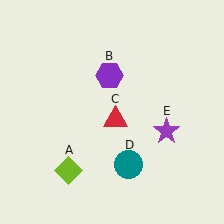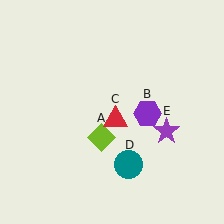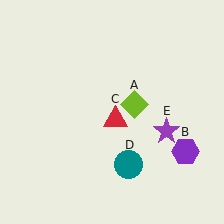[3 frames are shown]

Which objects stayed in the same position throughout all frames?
Red triangle (object C) and teal circle (object D) and purple star (object E) remained stationary.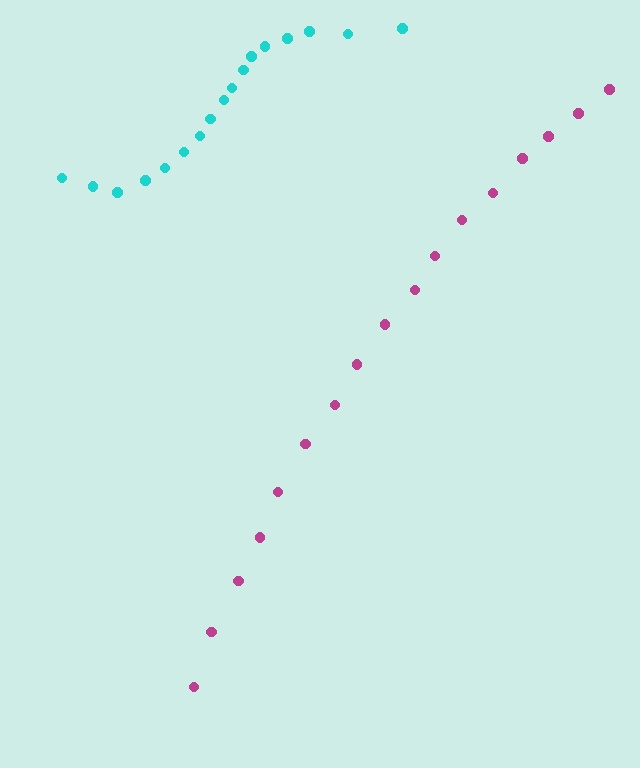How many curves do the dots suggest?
There are 2 distinct paths.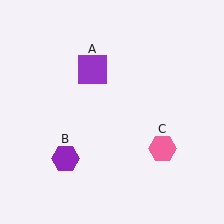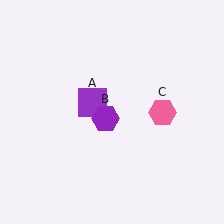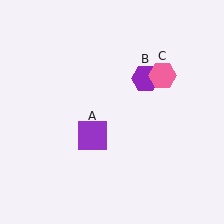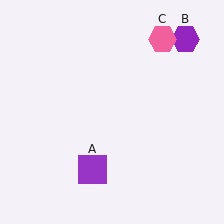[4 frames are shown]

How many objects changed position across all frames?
3 objects changed position: purple square (object A), purple hexagon (object B), pink hexagon (object C).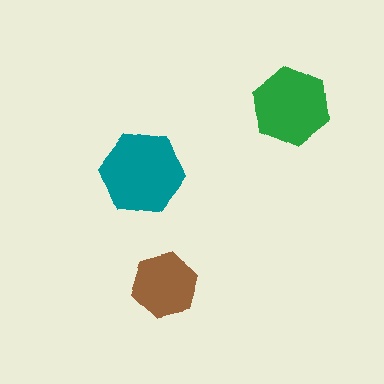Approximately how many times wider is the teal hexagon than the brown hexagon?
About 1.5 times wider.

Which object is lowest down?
The brown hexagon is bottommost.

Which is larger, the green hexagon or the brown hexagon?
The green one.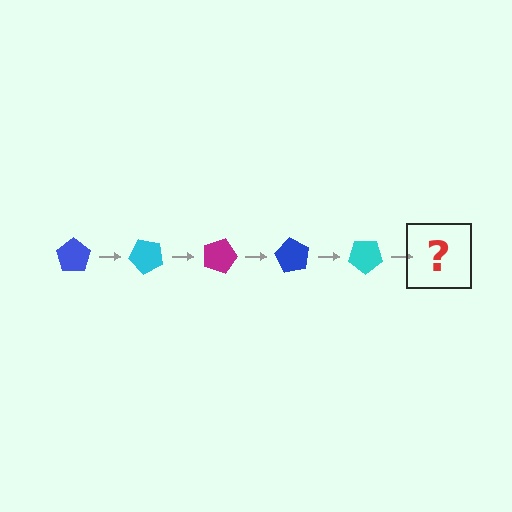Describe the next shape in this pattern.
It should be a magenta pentagon, rotated 225 degrees from the start.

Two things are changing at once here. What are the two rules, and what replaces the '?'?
The two rules are that it rotates 45 degrees each step and the color cycles through blue, cyan, and magenta. The '?' should be a magenta pentagon, rotated 225 degrees from the start.